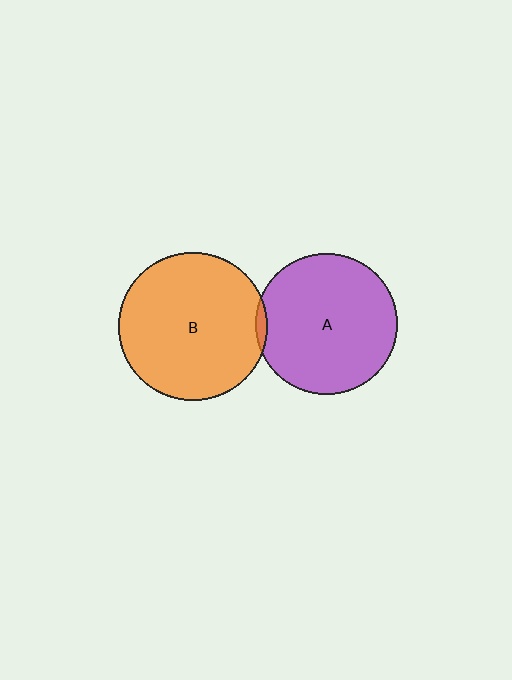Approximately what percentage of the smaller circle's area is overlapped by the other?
Approximately 5%.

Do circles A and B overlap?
Yes.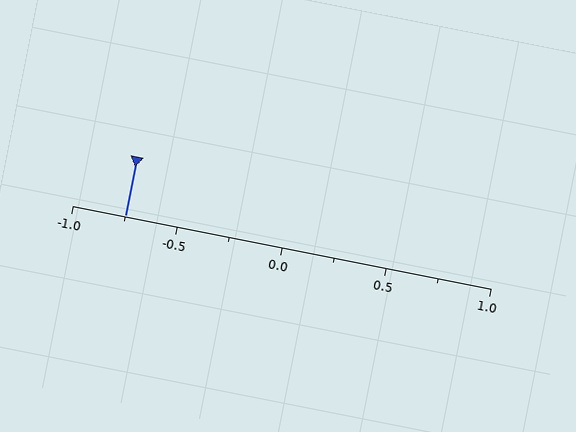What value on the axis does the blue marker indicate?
The marker indicates approximately -0.75.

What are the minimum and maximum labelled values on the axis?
The axis runs from -1.0 to 1.0.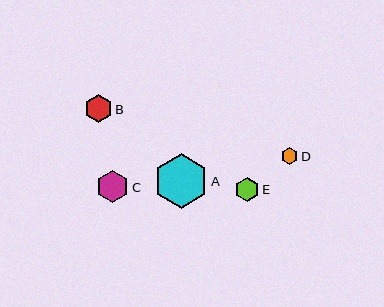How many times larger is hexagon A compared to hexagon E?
Hexagon A is approximately 2.2 times the size of hexagon E.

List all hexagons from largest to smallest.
From largest to smallest: A, C, B, E, D.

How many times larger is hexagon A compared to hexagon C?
Hexagon A is approximately 1.7 times the size of hexagon C.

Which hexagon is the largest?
Hexagon A is the largest with a size of approximately 54 pixels.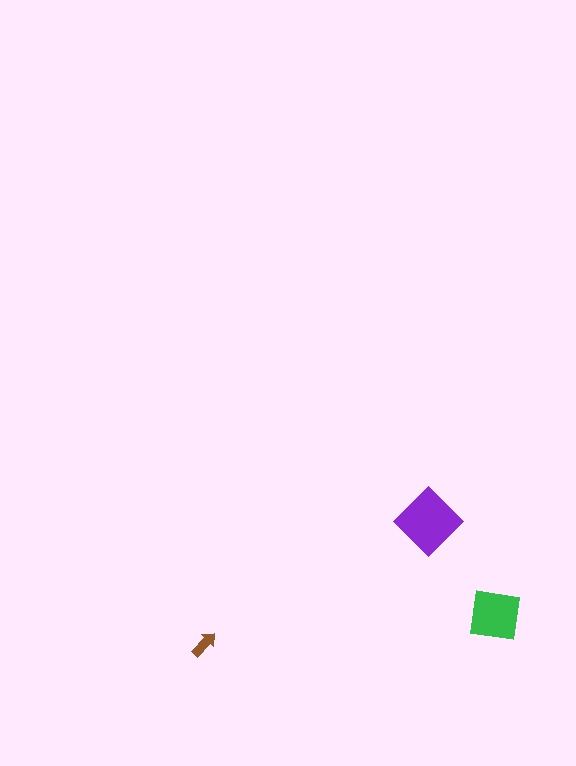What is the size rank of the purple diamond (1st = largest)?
1st.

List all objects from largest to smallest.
The purple diamond, the green square, the brown arrow.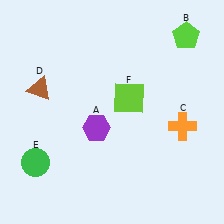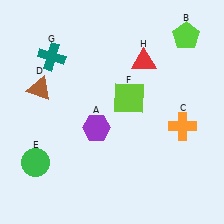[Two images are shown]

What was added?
A teal cross (G), a red triangle (H) were added in Image 2.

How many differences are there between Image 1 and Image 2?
There are 2 differences between the two images.